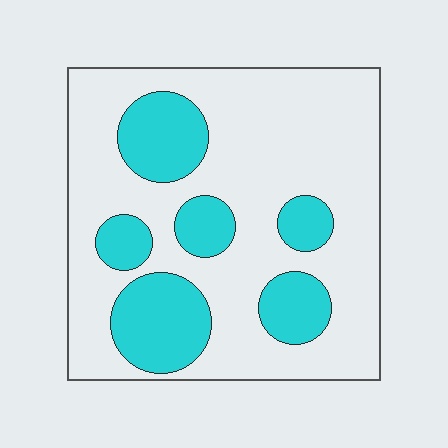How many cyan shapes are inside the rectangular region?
6.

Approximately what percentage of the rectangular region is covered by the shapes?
Approximately 30%.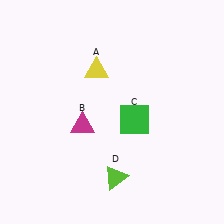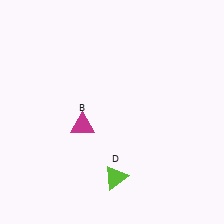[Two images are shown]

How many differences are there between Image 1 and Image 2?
There are 2 differences between the two images.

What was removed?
The green square (C), the yellow triangle (A) were removed in Image 2.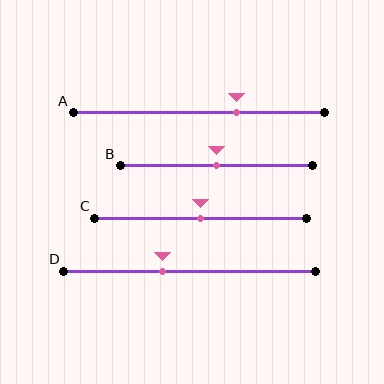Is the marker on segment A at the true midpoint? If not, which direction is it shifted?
No, the marker on segment A is shifted to the right by about 15% of the segment length.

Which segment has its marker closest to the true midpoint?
Segment B has its marker closest to the true midpoint.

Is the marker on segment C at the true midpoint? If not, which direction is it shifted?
Yes, the marker on segment C is at the true midpoint.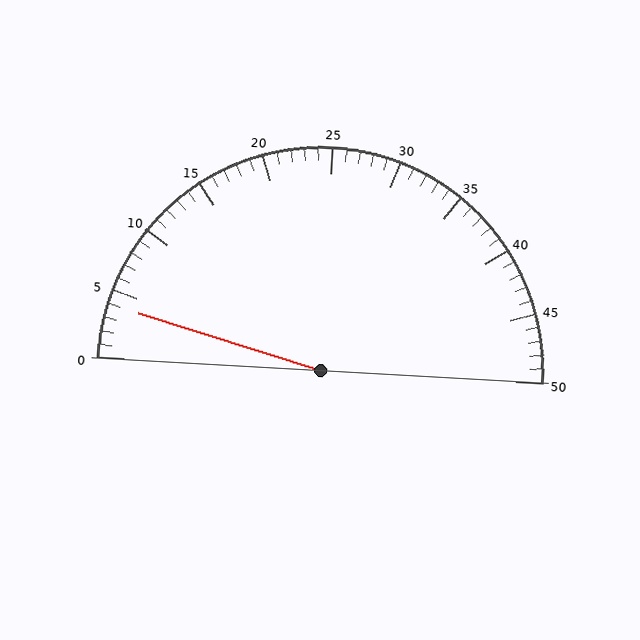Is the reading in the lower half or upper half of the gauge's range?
The reading is in the lower half of the range (0 to 50).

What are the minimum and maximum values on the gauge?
The gauge ranges from 0 to 50.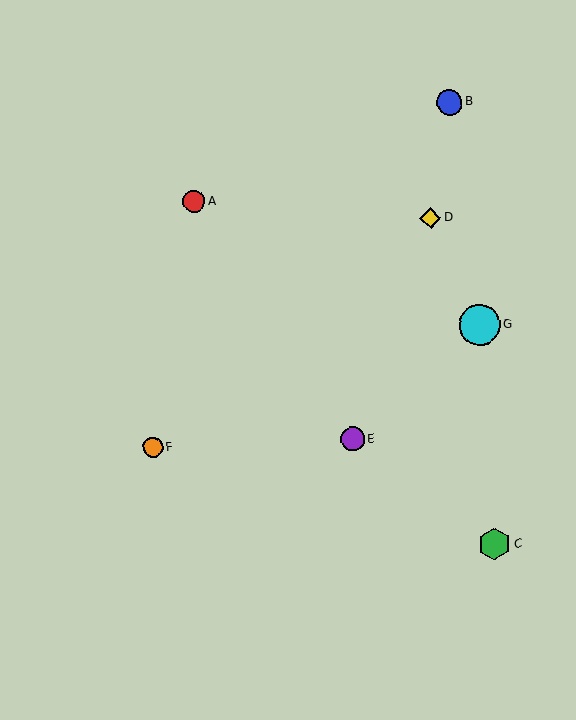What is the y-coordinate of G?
Object G is at y≈325.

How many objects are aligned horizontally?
2 objects (E, F) are aligned horizontally.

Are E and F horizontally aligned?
Yes, both are at y≈439.